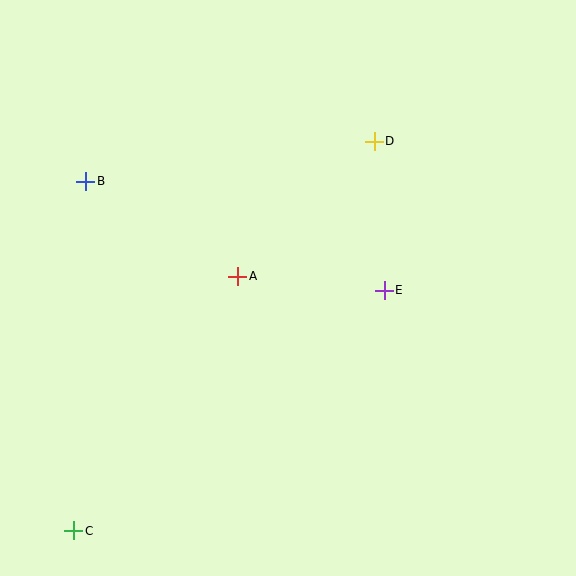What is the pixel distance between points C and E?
The distance between C and E is 393 pixels.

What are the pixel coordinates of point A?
Point A is at (238, 276).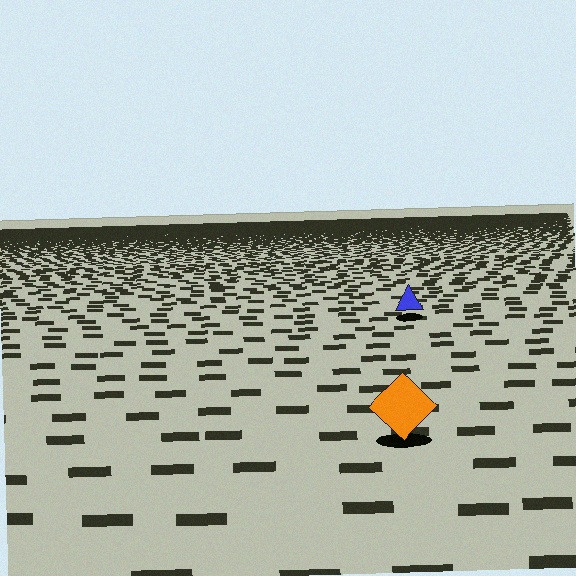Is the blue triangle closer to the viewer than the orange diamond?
No. The orange diamond is closer — you can tell from the texture gradient: the ground texture is coarser near it.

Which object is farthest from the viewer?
The blue triangle is farthest from the viewer. It appears smaller and the ground texture around it is denser.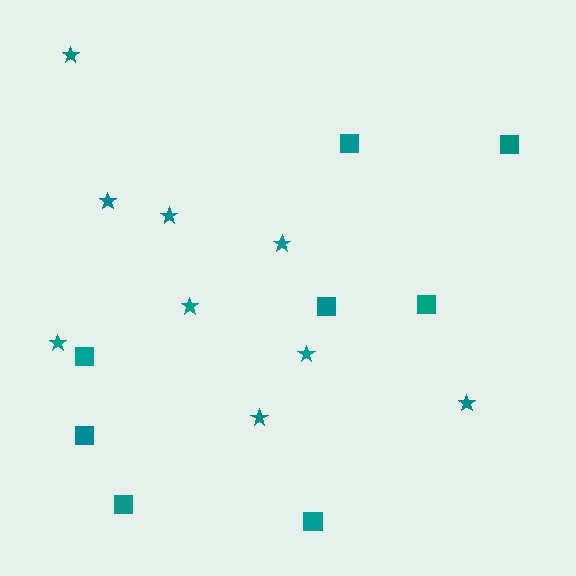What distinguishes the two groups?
There are 2 groups: one group of stars (9) and one group of squares (8).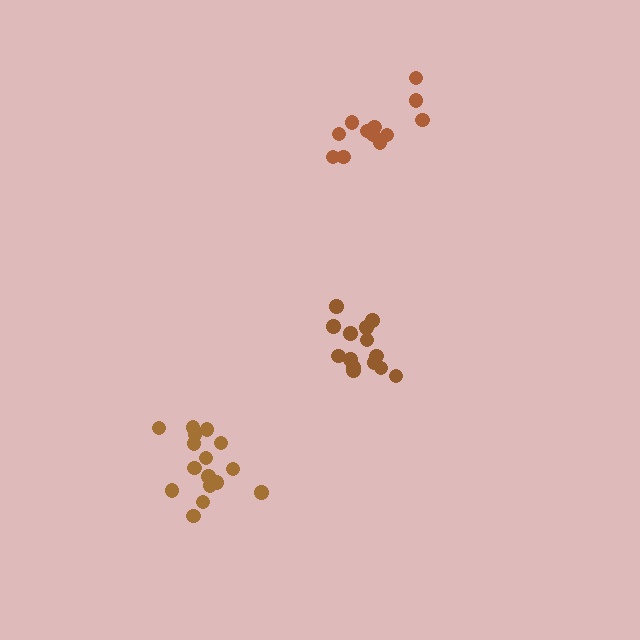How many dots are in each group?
Group 1: 14 dots, Group 2: 12 dots, Group 3: 17 dots (43 total).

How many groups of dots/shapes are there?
There are 3 groups.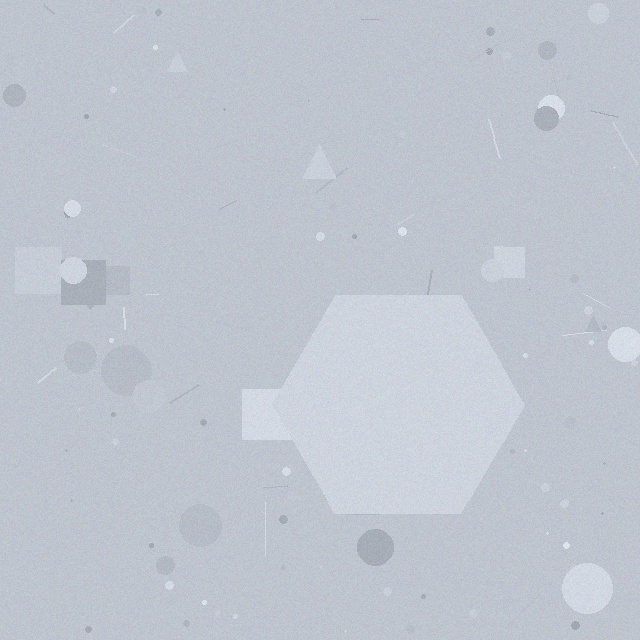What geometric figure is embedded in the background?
A hexagon is embedded in the background.